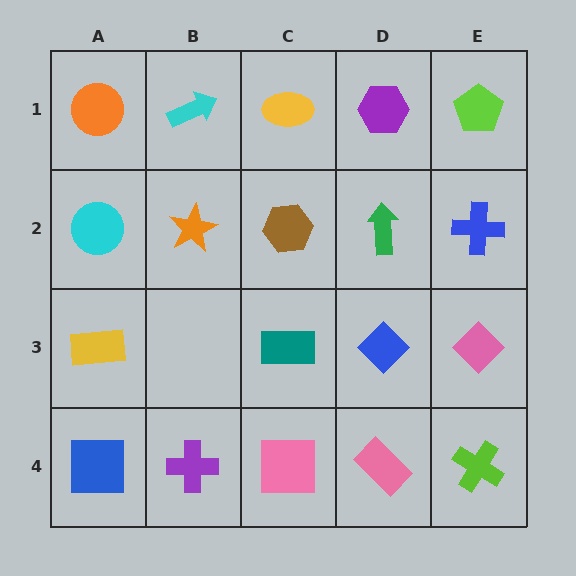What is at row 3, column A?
A yellow rectangle.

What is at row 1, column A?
An orange circle.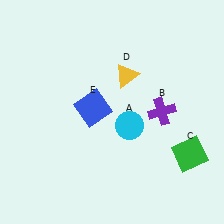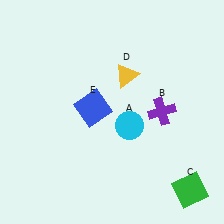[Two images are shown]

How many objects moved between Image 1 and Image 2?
1 object moved between the two images.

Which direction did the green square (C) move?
The green square (C) moved down.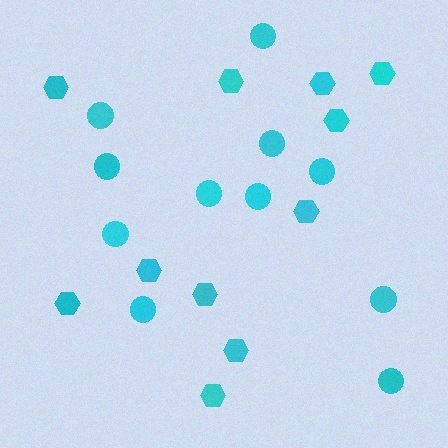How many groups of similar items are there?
There are 2 groups: one group of circles (11) and one group of hexagons (11).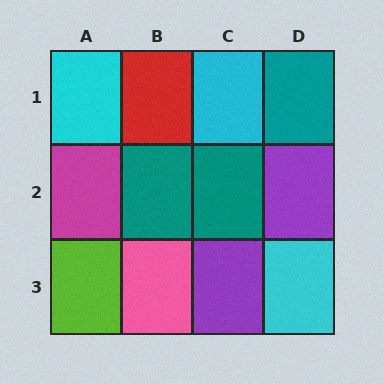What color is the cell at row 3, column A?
Lime.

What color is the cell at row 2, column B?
Teal.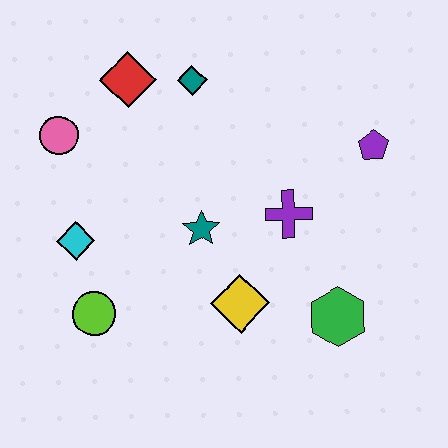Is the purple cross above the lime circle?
Yes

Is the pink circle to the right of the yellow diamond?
No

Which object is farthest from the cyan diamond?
The purple pentagon is farthest from the cyan diamond.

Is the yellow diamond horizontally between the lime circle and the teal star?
No